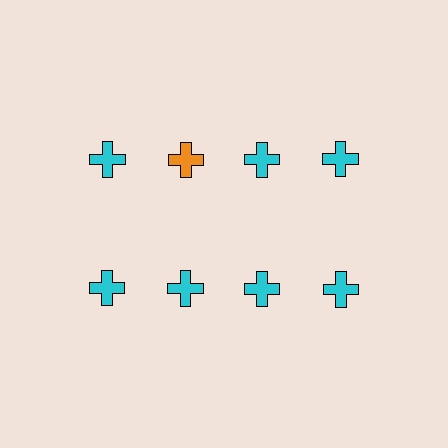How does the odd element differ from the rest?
It has a different color: orange instead of cyan.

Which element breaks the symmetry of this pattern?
The orange cross in the top row, second from left column breaks the symmetry. All other shapes are cyan crosses.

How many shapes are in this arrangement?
There are 8 shapes arranged in a grid pattern.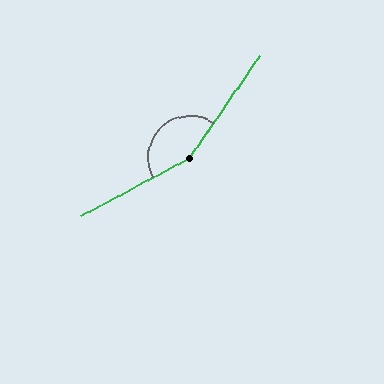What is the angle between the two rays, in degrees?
Approximately 153 degrees.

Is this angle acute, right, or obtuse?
It is obtuse.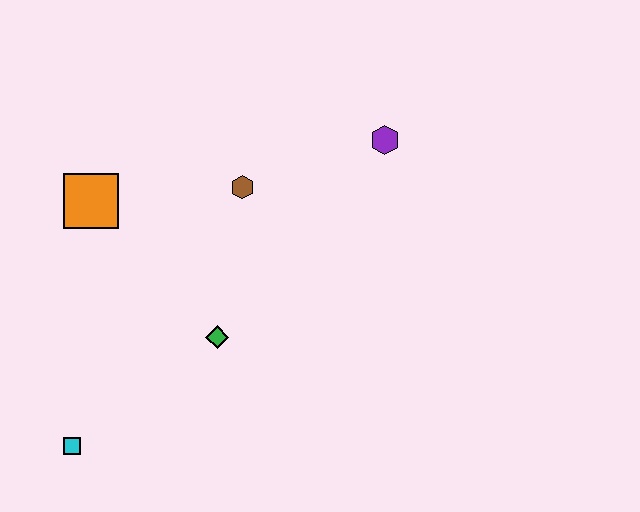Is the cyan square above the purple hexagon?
No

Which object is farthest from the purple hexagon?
The cyan square is farthest from the purple hexagon.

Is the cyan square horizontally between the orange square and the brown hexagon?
No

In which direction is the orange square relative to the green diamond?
The orange square is above the green diamond.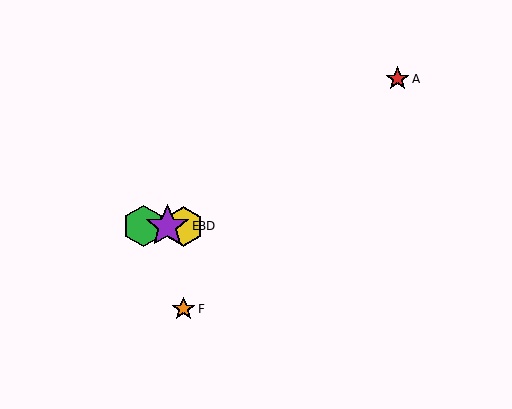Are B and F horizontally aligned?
No, B is at y≈226 and F is at y≈309.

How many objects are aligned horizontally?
4 objects (B, C, D, E) are aligned horizontally.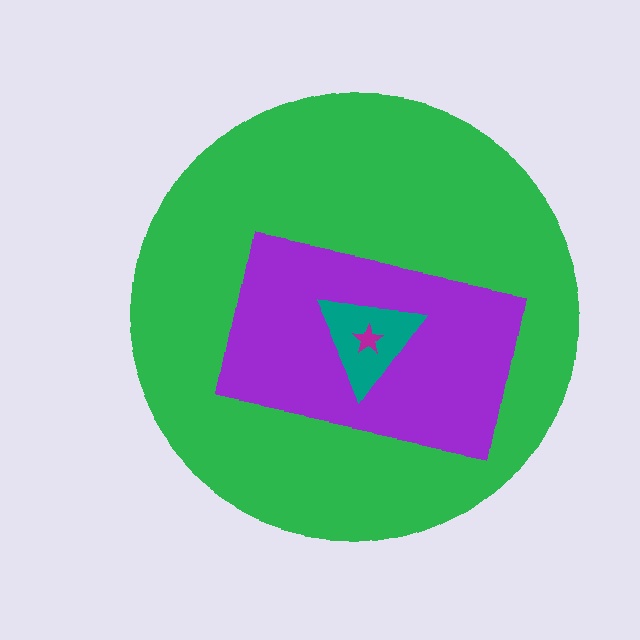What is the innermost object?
The magenta star.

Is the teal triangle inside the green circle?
Yes.